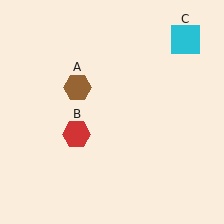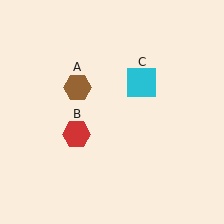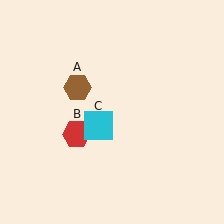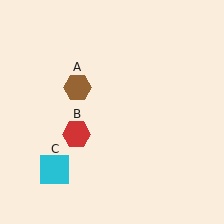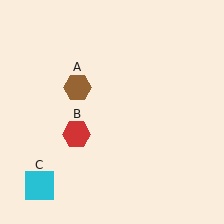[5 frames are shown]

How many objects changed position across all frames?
1 object changed position: cyan square (object C).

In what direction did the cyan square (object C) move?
The cyan square (object C) moved down and to the left.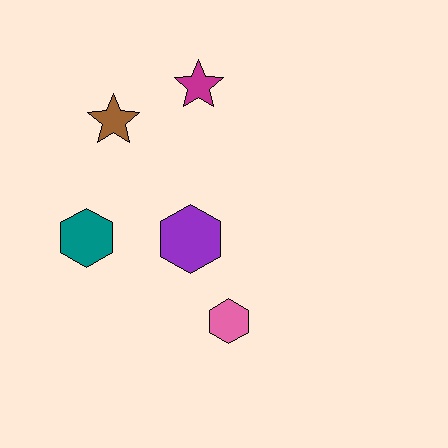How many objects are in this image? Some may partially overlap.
There are 5 objects.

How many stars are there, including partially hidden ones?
There are 2 stars.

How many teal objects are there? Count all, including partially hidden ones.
There is 1 teal object.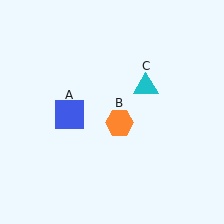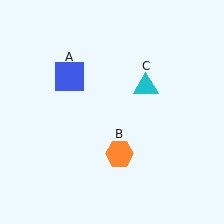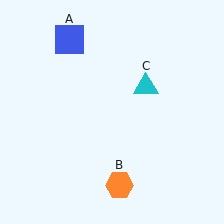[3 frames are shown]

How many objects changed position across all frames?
2 objects changed position: blue square (object A), orange hexagon (object B).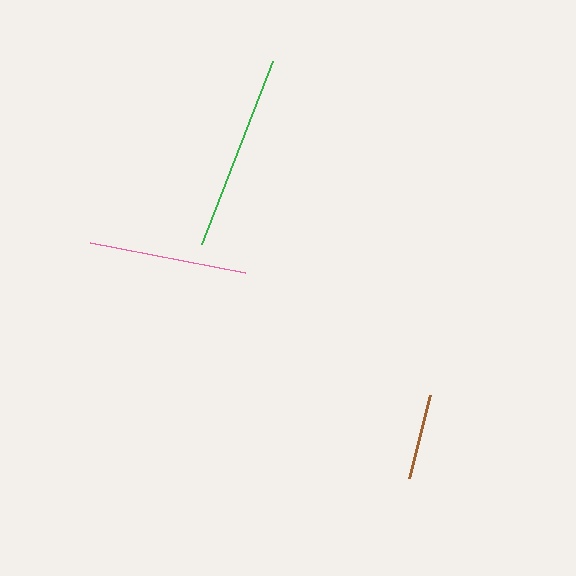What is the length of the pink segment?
The pink segment is approximately 157 pixels long.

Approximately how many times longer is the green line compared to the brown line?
The green line is approximately 2.3 times the length of the brown line.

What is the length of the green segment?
The green segment is approximately 197 pixels long.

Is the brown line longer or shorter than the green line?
The green line is longer than the brown line.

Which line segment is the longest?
The green line is the longest at approximately 197 pixels.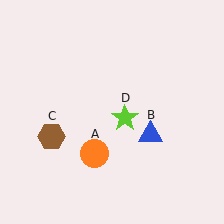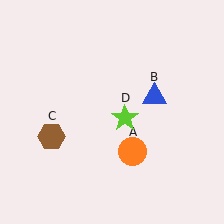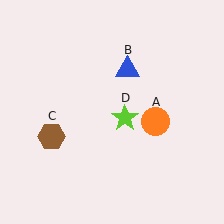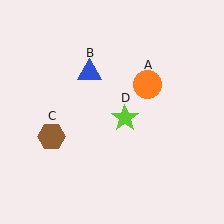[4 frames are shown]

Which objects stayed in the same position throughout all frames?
Brown hexagon (object C) and lime star (object D) remained stationary.